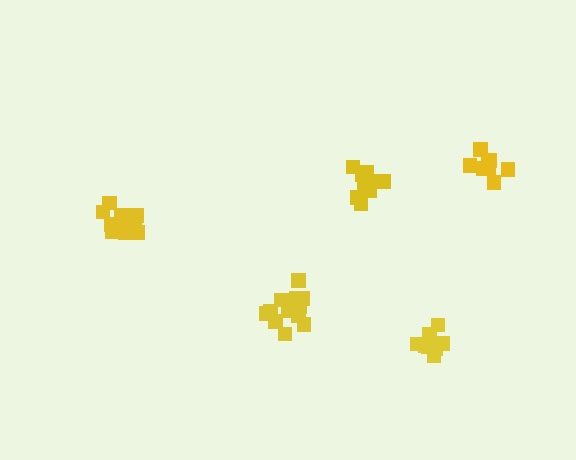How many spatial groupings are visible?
There are 5 spatial groupings.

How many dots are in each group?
Group 1: 9 dots, Group 2: 12 dots, Group 3: 11 dots, Group 4: 13 dots, Group 5: 8 dots (53 total).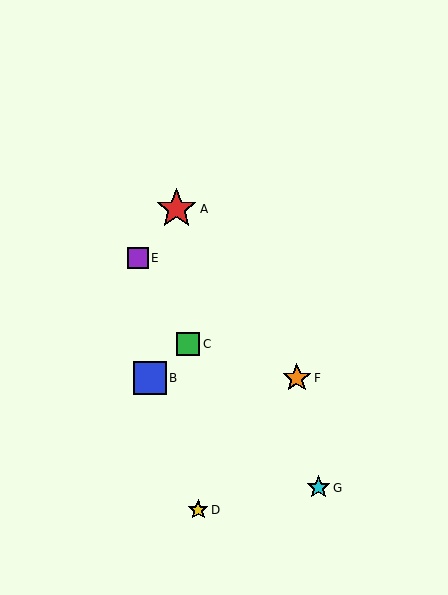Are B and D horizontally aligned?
No, B is at y≈378 and D is at y≈510.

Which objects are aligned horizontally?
Objects B, F are aligned horizontally.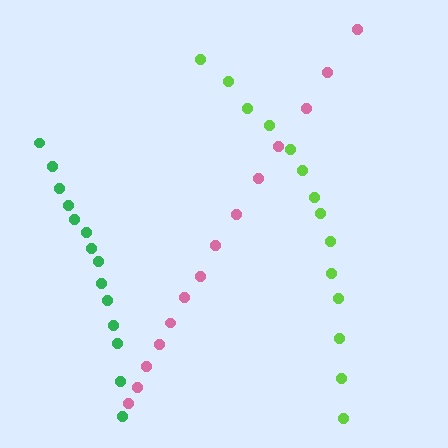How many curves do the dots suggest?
There are 3 distinct paths.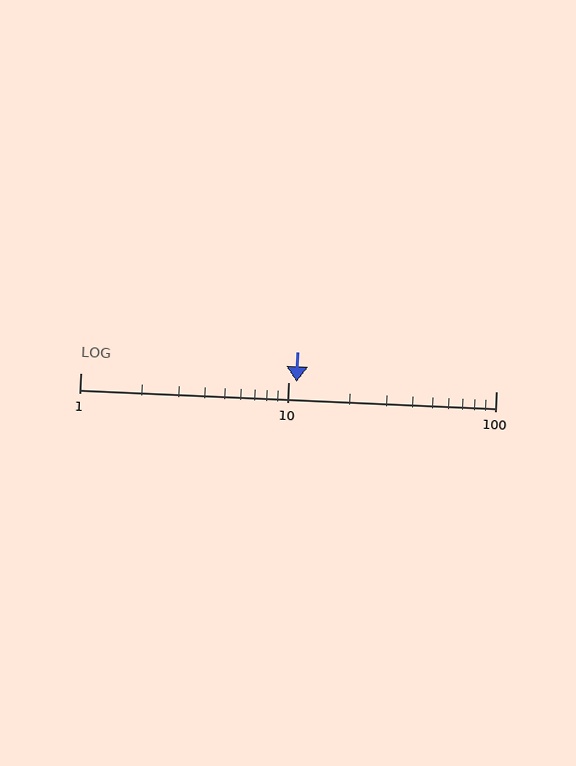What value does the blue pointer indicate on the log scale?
The pointer indicates approximately 11.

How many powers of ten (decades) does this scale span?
The scale spans 2 decades, from 1 to 100.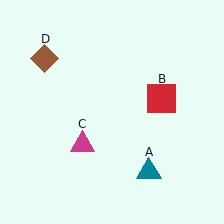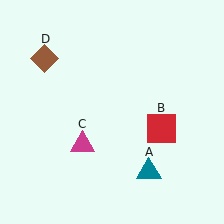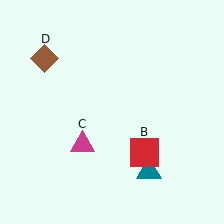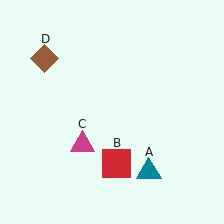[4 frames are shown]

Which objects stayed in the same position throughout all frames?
Teal triangle (object A) and magenta triangle (object C) and brown diamond (object D) remained stationary.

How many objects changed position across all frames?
1 object changed position: red square (object B).